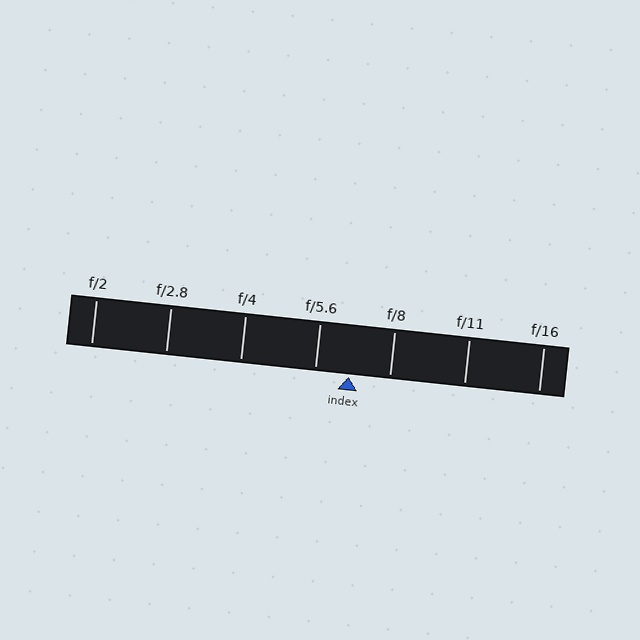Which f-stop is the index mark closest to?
The index mark is closest to f/5.6.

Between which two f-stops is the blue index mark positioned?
The index mark is between f/5.6 and f/8.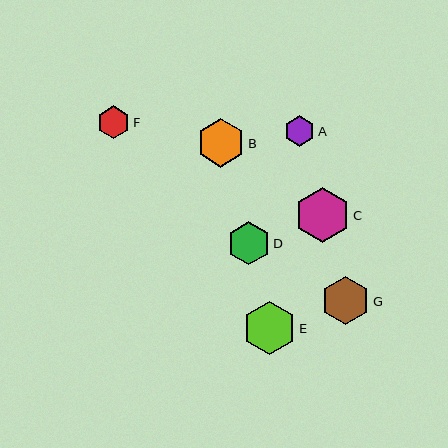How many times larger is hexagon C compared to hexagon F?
Hexagon C is approximately 1.7 times the size of hexagon F.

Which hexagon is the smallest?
Hexagon A is the smallest with a size of approximately 30 pixels.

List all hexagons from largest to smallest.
From largest to smallest: C, E, G, B, D, F, A.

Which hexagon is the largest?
Hexagon C is the largest with a size of approximately 55 pixels.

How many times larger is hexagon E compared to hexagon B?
Hexagon E is approximately 1.1 times the size of hexagon B.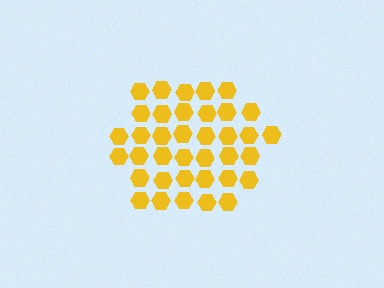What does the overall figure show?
The overall figure shows a hexagon.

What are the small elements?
The small elements are hexagons.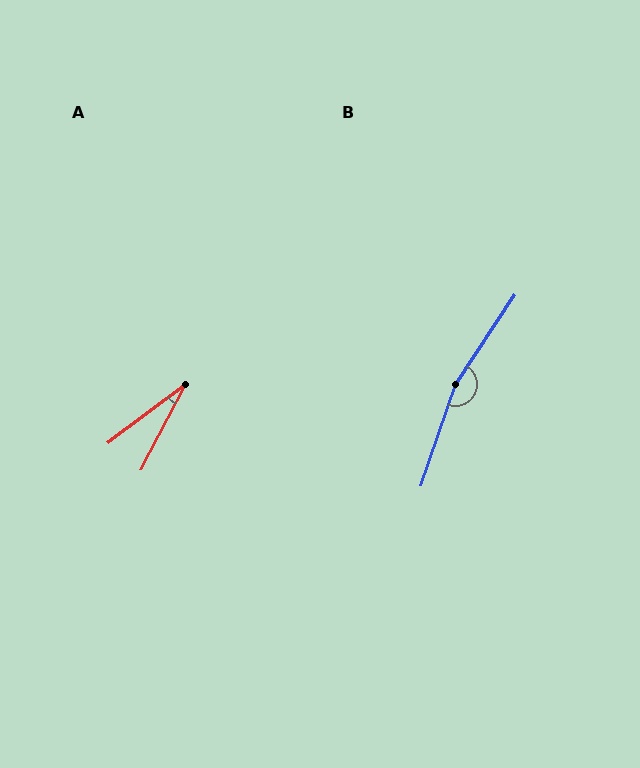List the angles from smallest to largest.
A (26°), B (166°).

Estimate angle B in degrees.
Approximately 166 degrees.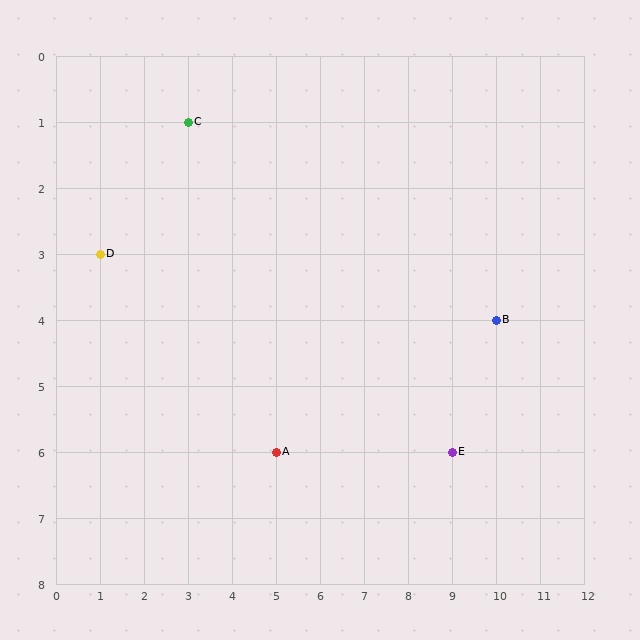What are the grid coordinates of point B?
Point B is at grid coordinates (10, 4).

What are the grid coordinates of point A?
Point A is at grid coordinates (5, 6).